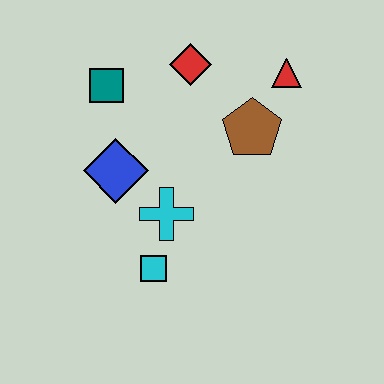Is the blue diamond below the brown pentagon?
Yes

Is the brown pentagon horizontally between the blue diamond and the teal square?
No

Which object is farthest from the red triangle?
The cyan square is farthest from the red triangle.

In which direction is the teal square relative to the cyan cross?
The teal square is above the cyan cross.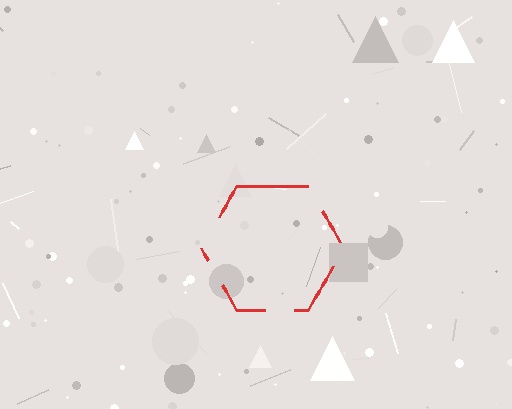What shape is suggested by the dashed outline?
The dashed outline suggests a hexagon.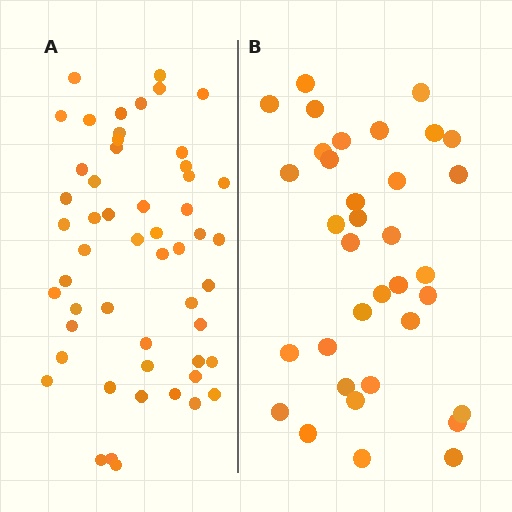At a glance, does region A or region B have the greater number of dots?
Region A (the left region) has more dots.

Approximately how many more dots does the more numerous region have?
Region A has approximately 20 more dots than region B.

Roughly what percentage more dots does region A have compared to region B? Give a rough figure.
About 50% more.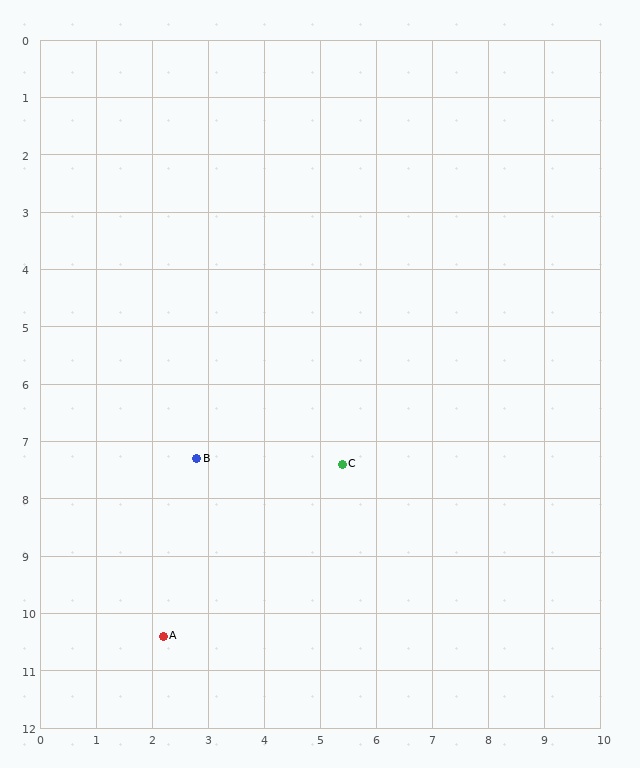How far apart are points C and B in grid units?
Points C and B are about 2.6 grid units apart.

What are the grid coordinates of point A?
Point A is at approximately (2.2, 10.4).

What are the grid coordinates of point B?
Point B is at approximately (2.8, 7.3).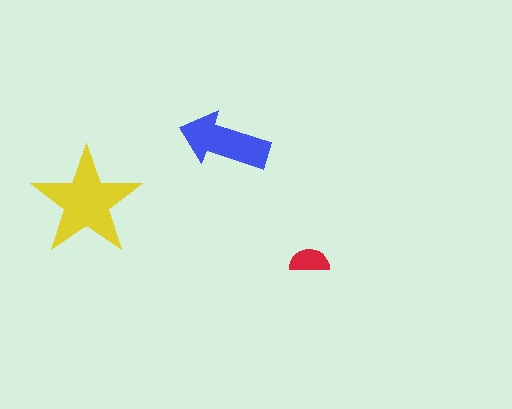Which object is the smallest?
The red semicircle.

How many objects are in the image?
There are 3 objects in the image.